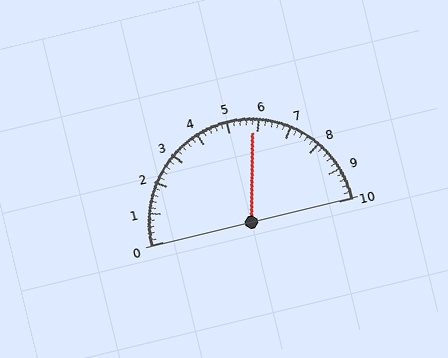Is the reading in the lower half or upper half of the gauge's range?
The reading is in the upper half of the range (0 to 10).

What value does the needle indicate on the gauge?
The needle indicates approximately 5.8.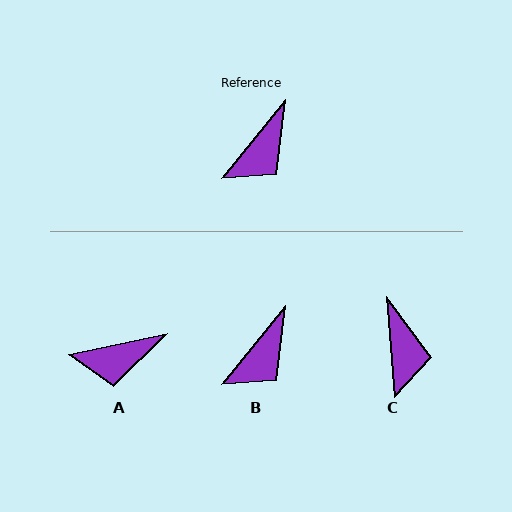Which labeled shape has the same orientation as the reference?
B.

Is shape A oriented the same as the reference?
No, it is off by about 39 degrees.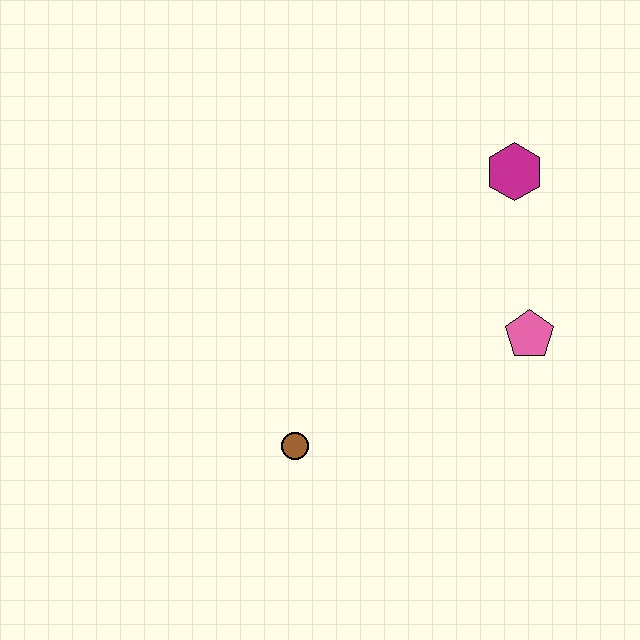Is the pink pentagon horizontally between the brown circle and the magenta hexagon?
No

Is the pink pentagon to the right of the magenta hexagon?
Yes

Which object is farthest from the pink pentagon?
The brown circle is farthest from the pink pentagon.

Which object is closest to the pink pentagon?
The magenta hexagon is closest to the pink pentagon.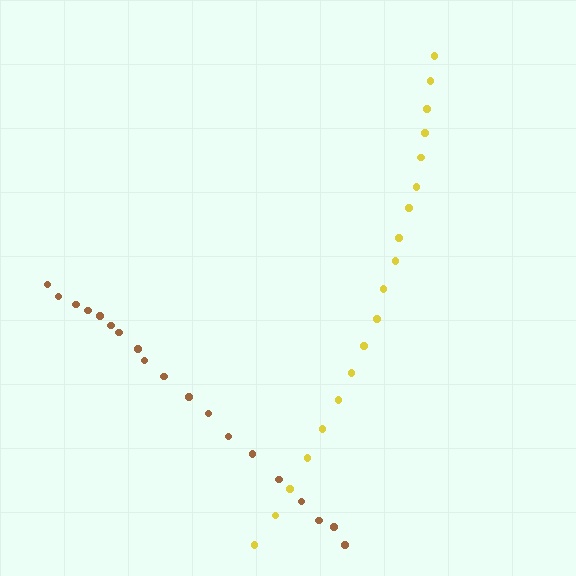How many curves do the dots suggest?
There are 2 distinct paths.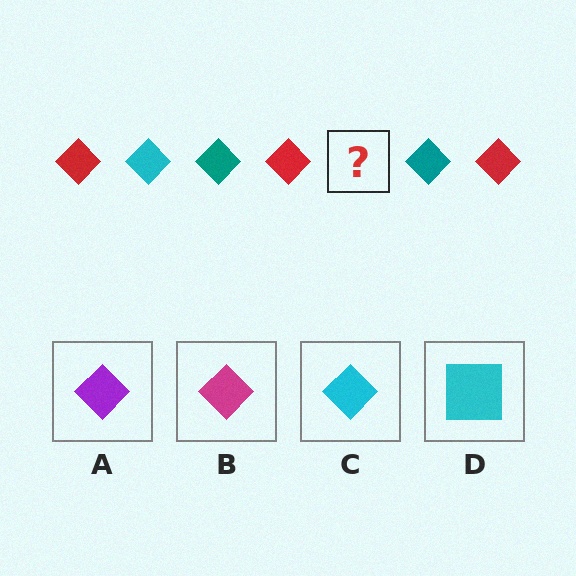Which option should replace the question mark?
Option C.